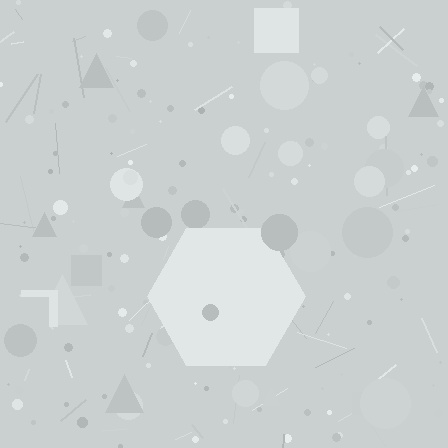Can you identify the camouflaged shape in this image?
The camouflaged shape is a hexagon.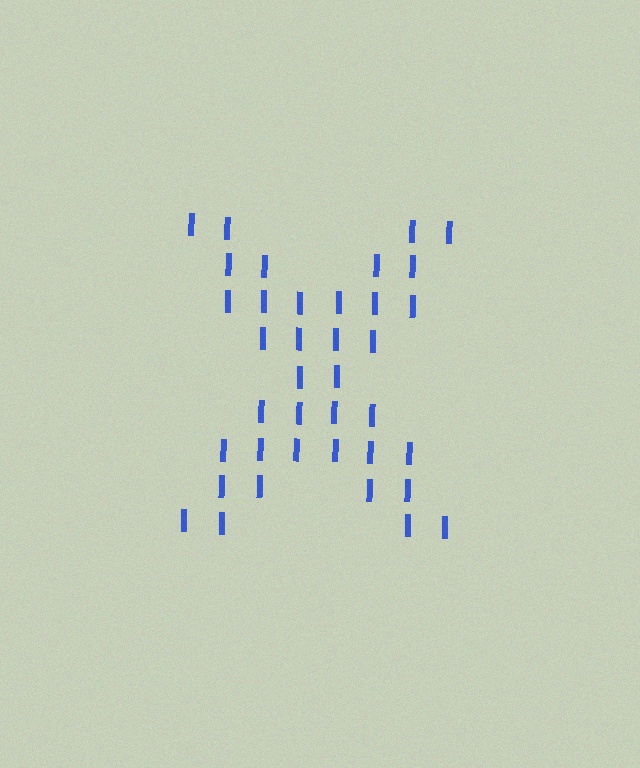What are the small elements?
The small elements are letter I's.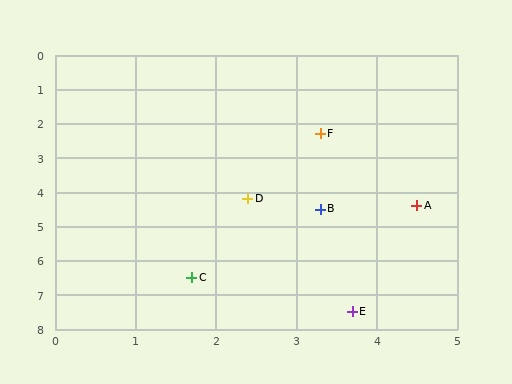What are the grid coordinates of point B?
Point B is at approximately (3.3, 4.5).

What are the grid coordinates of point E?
Point E is at approximately (3.7, 7.5).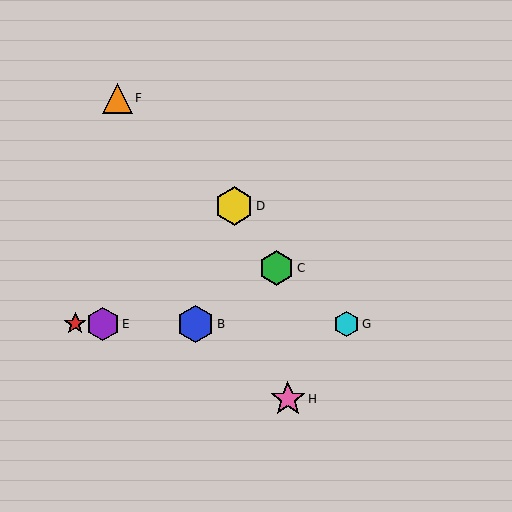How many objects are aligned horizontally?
4 objects (A, B, E, G) are aligned horizontally.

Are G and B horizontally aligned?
Yes, both are at y≈324.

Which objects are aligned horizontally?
Objects A, B, E, G are aligned horizontally.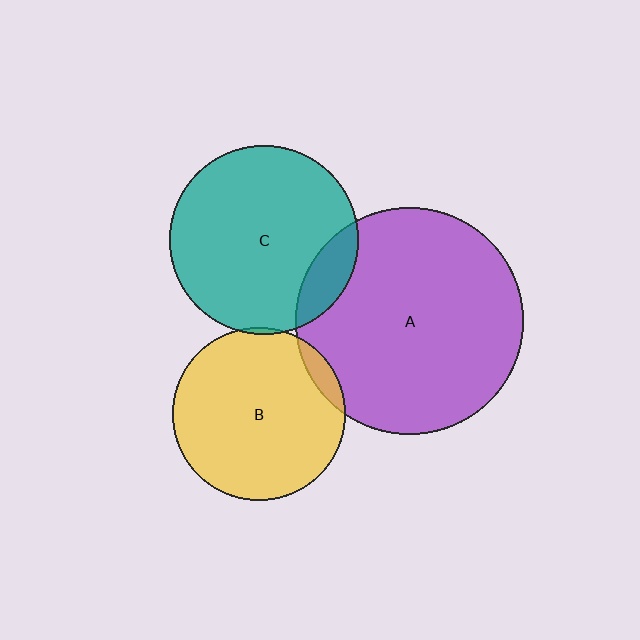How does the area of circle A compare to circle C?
Approximately 1.5 times.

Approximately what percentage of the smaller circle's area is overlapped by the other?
Approximately 5%.